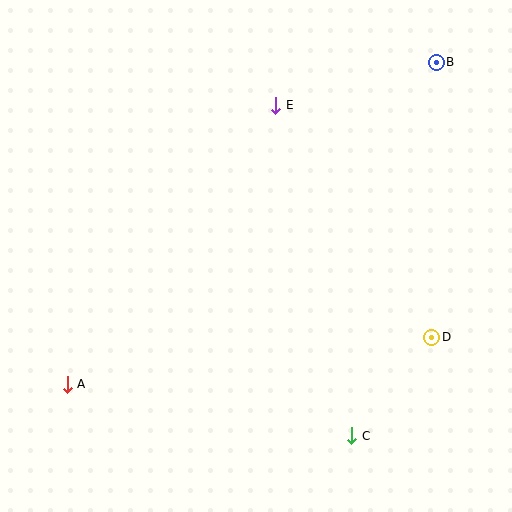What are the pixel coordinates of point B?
Point B is at (436, 62).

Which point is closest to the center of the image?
Point E at (276, 105) is closest to the center.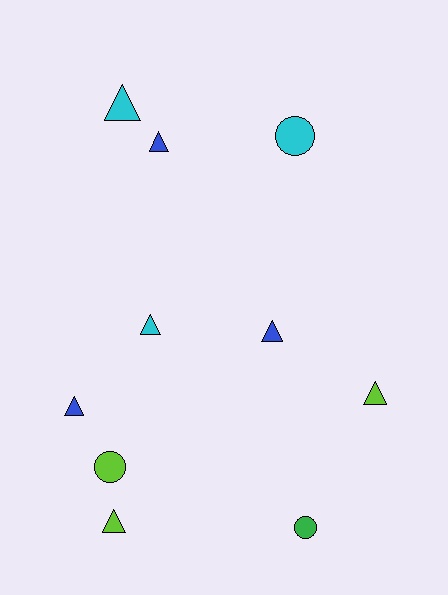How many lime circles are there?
There is 1 lime circle.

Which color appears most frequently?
Blue, with 3 objects.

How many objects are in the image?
There are 10 objects.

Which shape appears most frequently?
Triangle, with 7 objects.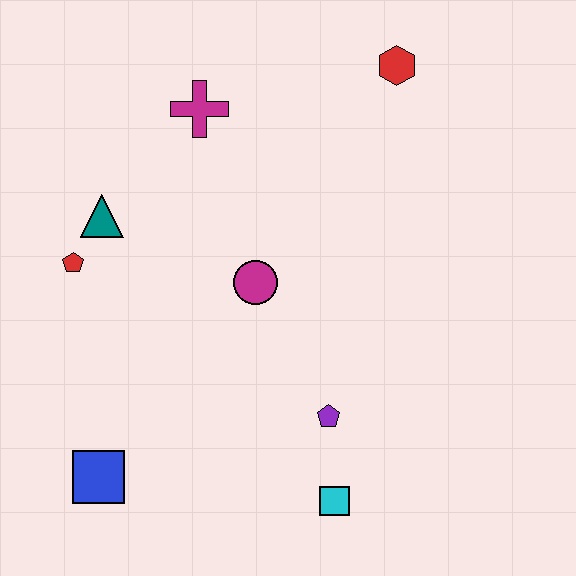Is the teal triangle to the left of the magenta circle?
Yes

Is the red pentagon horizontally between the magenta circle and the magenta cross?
No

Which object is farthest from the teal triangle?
The cyan square is farthest from the teal triangle.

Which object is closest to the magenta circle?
The purple pentagon is closest to the magenta circle.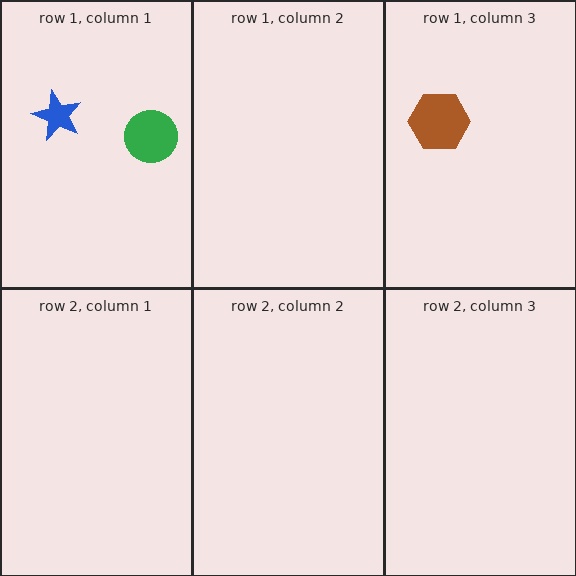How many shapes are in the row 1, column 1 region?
2.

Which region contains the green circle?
The row 1, column 1 region.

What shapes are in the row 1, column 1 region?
The blue star, the green circle.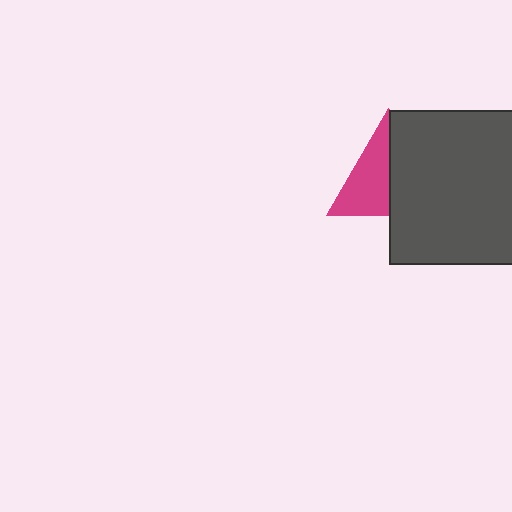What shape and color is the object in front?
The object in front is a dark gray square.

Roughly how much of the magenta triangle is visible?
About half of it is visible (roughly 52%).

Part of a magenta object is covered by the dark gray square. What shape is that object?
It is a triangle.